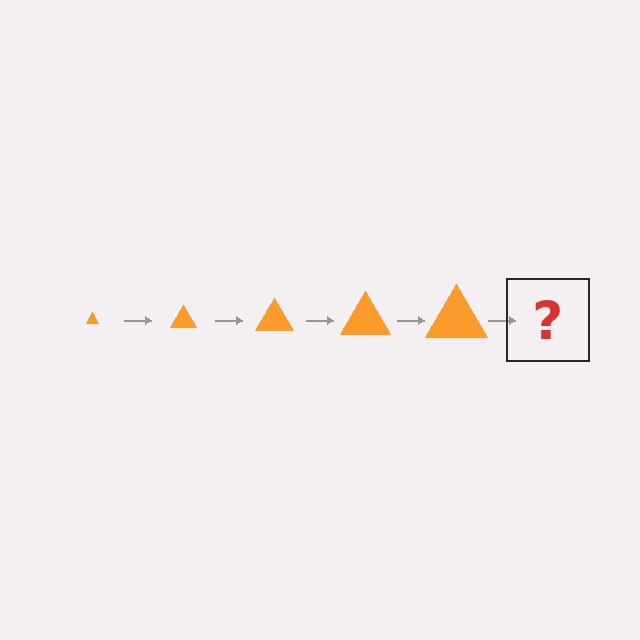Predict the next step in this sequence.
The next step is an orange triangle, larger than the previous one.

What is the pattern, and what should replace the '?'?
The pattern is that the triangle gets progressively larger each step. The '?' should be an orange triangle, larger than the previous one.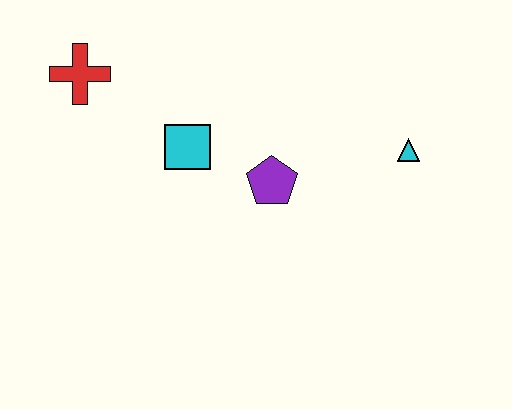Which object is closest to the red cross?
The cyan square is closest to the red cross.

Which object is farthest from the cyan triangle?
The red cross is farthest from the cyan triangle.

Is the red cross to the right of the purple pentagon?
No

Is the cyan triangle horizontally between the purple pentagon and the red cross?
No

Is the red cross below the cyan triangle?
No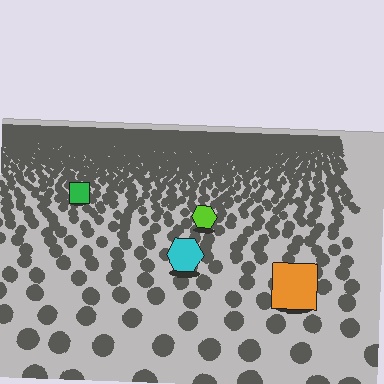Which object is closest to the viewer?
The orange square is closest. The texture marks near it are larger and more spread out.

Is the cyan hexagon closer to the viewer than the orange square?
No. The orange square is closer — you can tell from the texture gradient: the ground texture is coarser near it.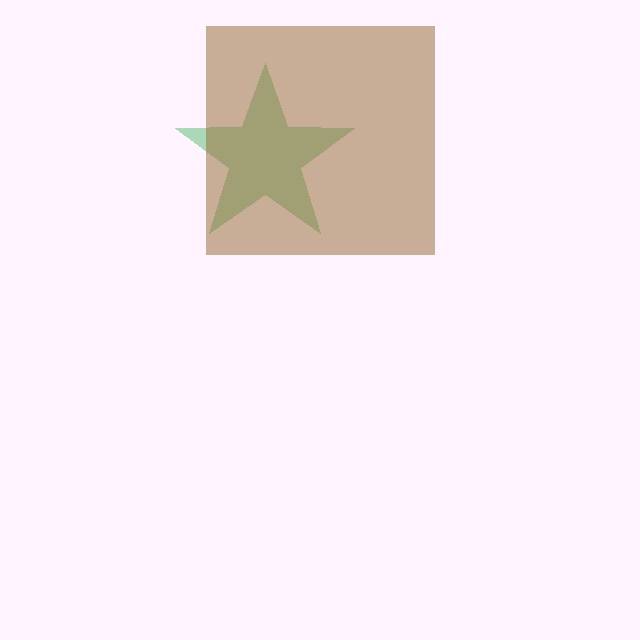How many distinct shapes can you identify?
There are 2 distinct shapes: a green star, a brown square.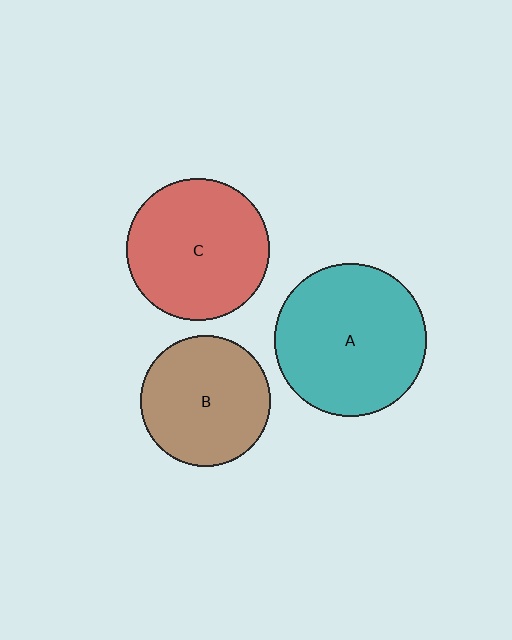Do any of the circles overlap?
No, none of the circles overlap.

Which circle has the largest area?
Circle A (teal).